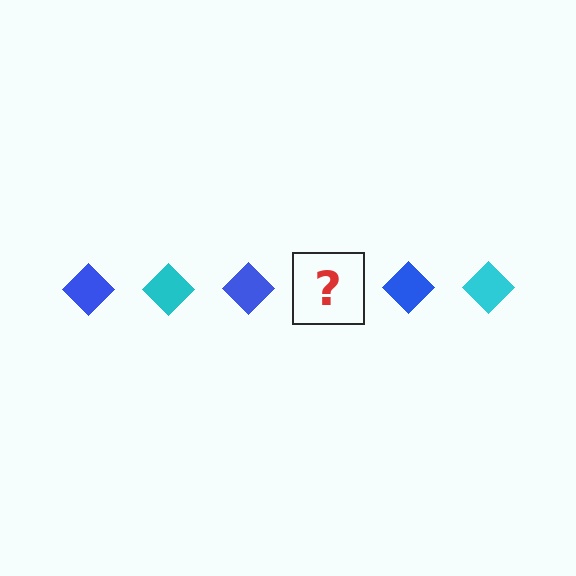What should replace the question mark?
The question mark should be replaced with a cyan diamond.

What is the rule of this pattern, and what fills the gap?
The rule is that the pattern cycles through blue, cyan diamonds. The gap should be filled with a cyan diamond.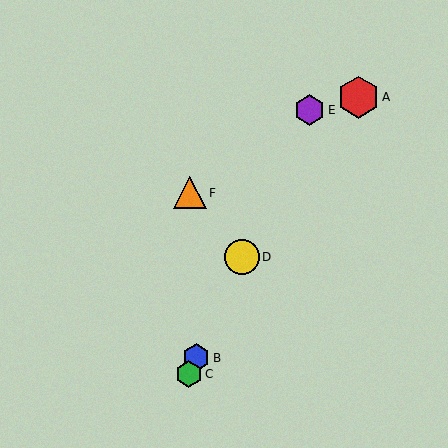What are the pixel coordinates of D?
Object D is at (242, 257).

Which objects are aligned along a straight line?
Objects B, C, D, E are aligned along a straight line.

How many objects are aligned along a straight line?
4 objects (B, C, D, E) are aligned along a straight line.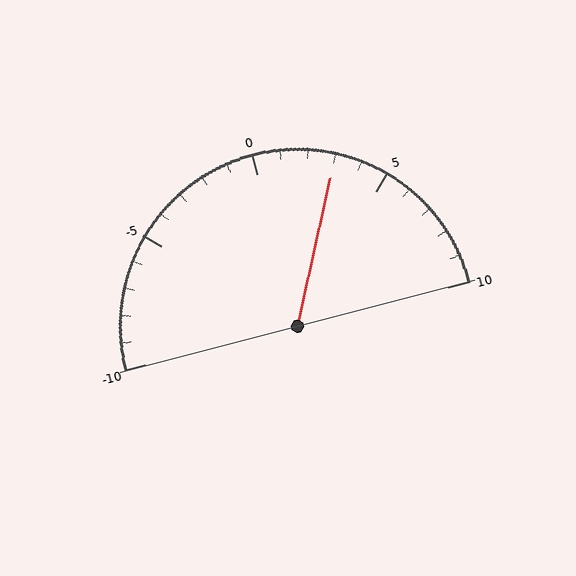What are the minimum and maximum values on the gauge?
The gauge ranges from -10 to 10.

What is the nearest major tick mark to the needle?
The nearest major tick mark is 5.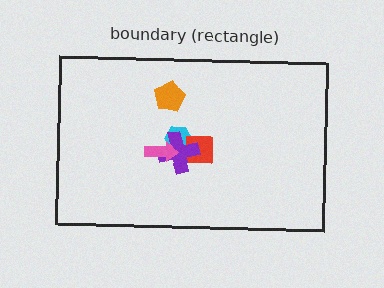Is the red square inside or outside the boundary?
Inside.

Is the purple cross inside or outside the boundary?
Inside.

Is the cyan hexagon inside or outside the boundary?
Inside.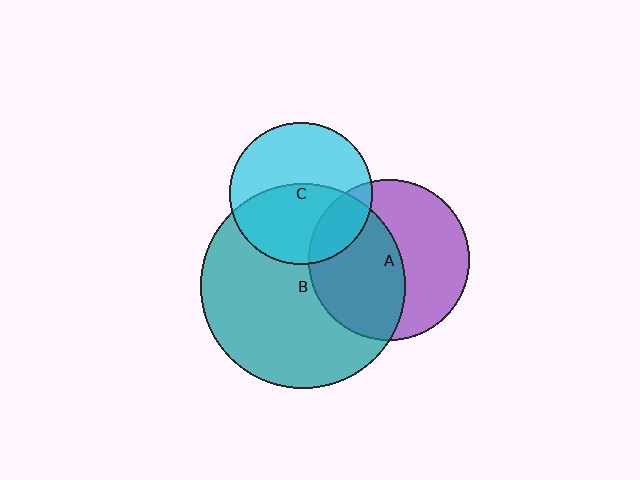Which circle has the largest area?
Circle B (teal).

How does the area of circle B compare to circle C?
Approximately 2.1 times.